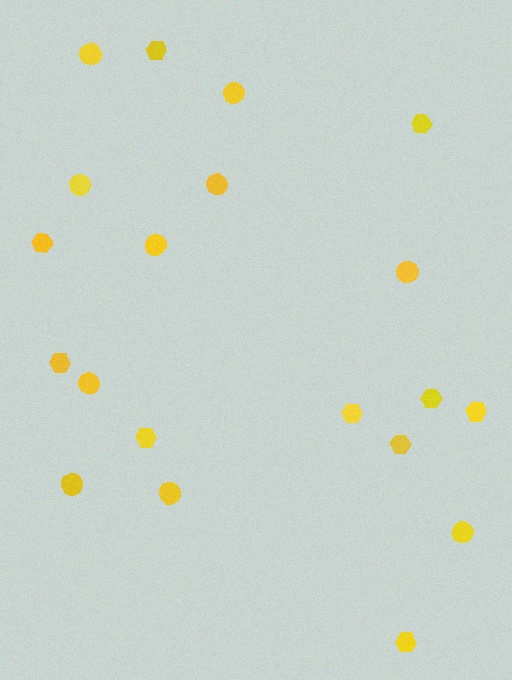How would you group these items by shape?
There are 2 groups: one group of circles (10) and one group of hexagons (10).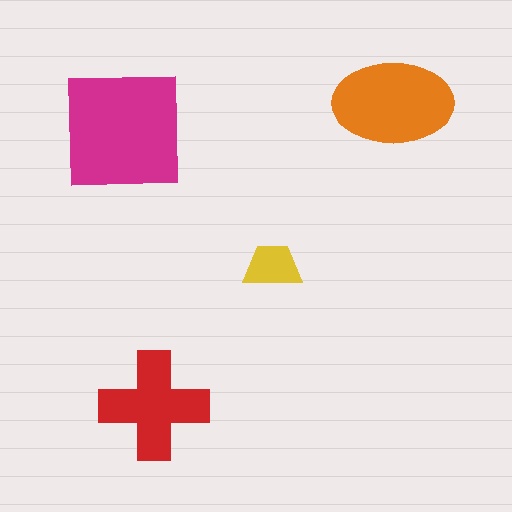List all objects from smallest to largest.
The yellow trapezoid, the red cross, the orange ellipse, the magenta square.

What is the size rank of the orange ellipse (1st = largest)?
2nd.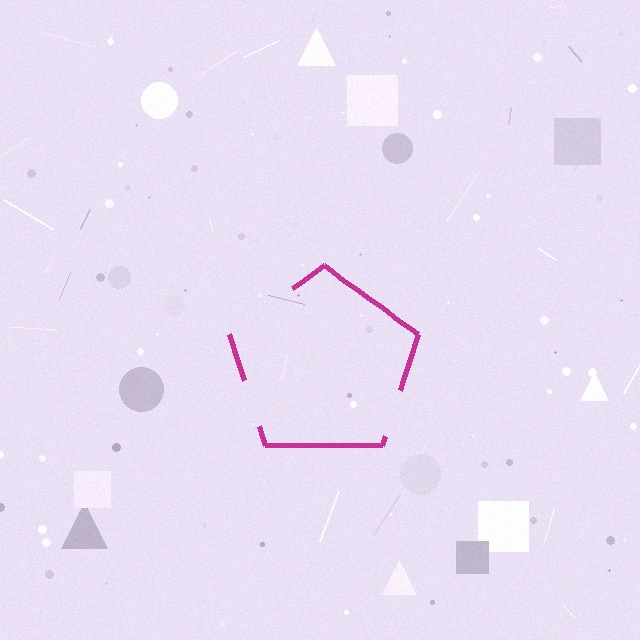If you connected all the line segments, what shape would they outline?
They would outline a pentagon.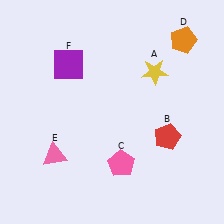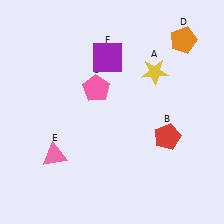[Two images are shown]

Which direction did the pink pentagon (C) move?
The pink pentagon (C) moved up.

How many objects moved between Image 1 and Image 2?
2 objects moved between the two images.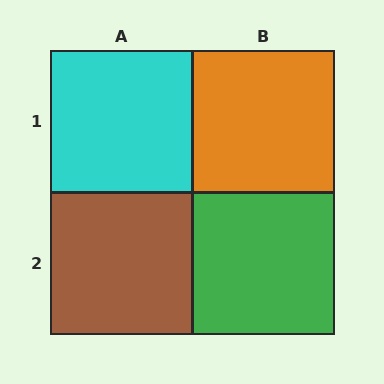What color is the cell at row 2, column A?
Brown.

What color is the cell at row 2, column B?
Green.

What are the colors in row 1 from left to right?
Cyan, orange.